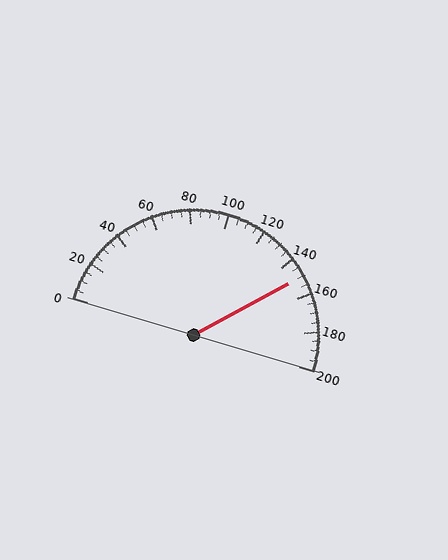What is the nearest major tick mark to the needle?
The nearest major tick mark is 160.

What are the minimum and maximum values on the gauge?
The gauge ranges from 0 to 200.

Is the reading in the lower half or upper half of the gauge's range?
The reading is in the upper half of the range (0 to 200).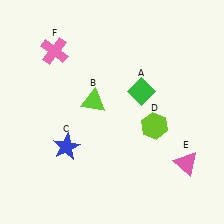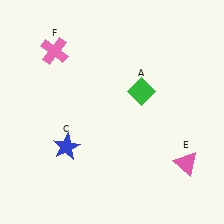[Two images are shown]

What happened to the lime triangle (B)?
The lime triangle (B) was removed in Image 2. It was in the top-left area of Image 1.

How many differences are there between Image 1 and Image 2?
There are 2 differences between the two images.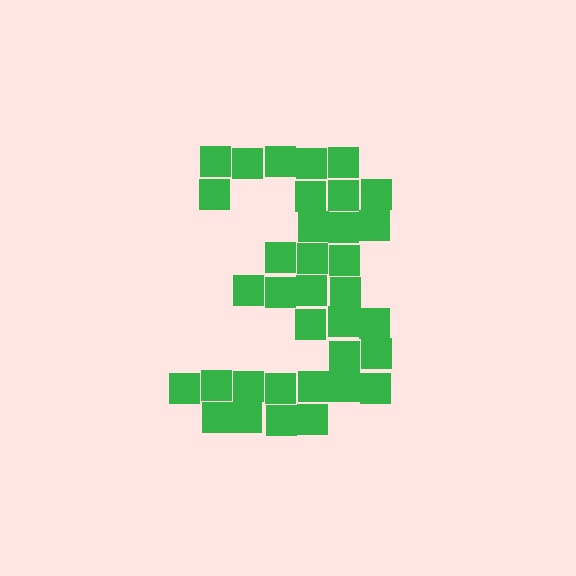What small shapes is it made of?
It is made of small squares.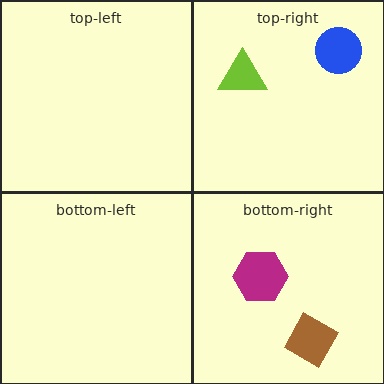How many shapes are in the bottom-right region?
2.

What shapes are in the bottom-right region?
The magenta hexagon, the brown diamond.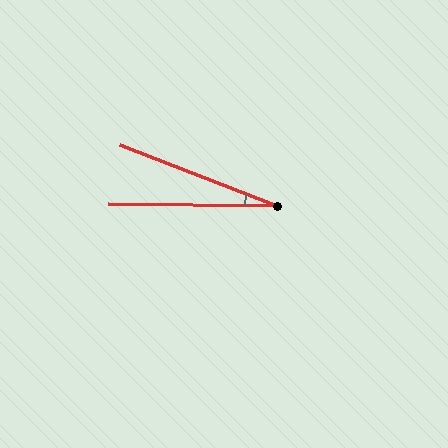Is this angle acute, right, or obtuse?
It is acute.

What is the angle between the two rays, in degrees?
Approximately 20 degrees.